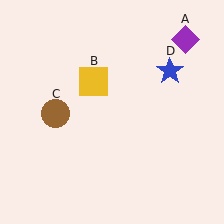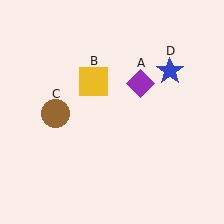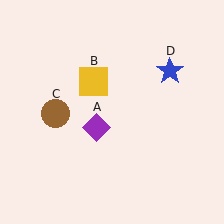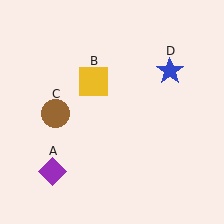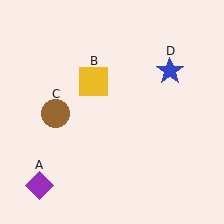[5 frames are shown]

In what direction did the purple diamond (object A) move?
The purple diamond (object A) moved down and to the left.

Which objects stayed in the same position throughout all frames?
Yellow square (object B) and brown circle (object C) and blue star (object D) remained stationary.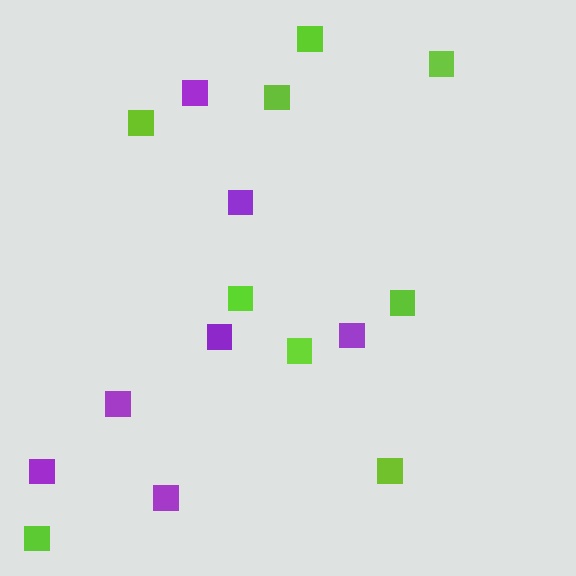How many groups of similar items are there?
There are 2 groups: one group of purple squares (7) and one group of lime squares (9).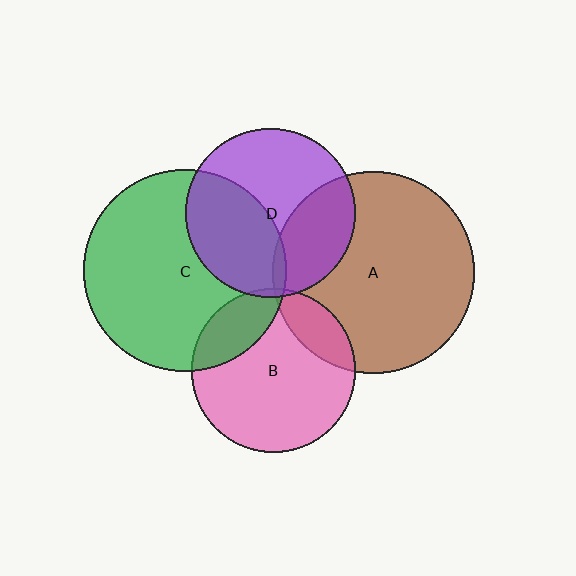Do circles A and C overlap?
Yes.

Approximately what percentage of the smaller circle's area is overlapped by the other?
Approximately 5%.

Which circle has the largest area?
Circle C (green).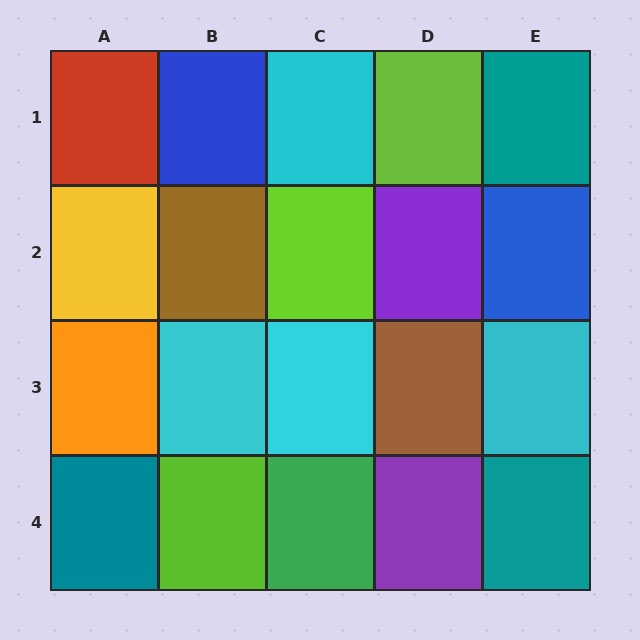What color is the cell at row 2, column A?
Yellow.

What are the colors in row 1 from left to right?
Red, blue, cyan, lime, teal.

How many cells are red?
1 cell is red.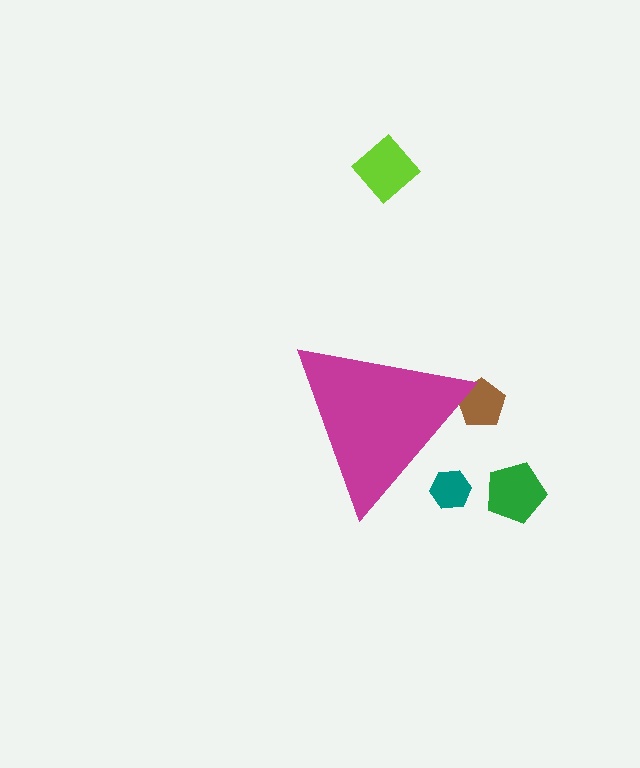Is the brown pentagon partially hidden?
Yes, the brown pentagon is partially hidden behind the magenta triangle.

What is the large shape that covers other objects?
A magenta triangle.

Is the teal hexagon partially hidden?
Yes, the teal hexagon is partially hidden behind the magenta triangle.